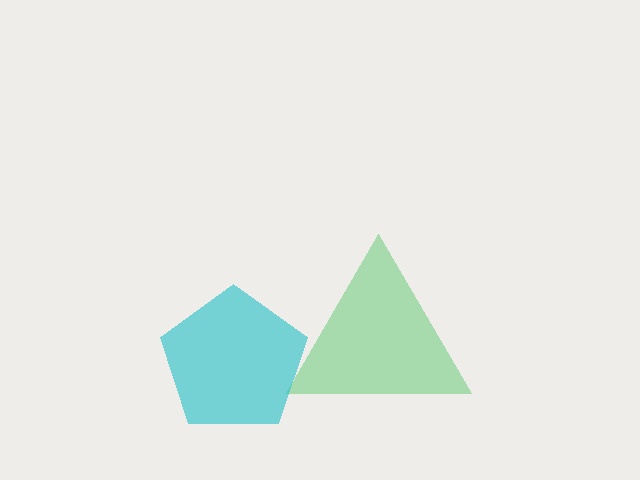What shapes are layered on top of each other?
The layered shapes are: a green triangle, a cyan pentagon.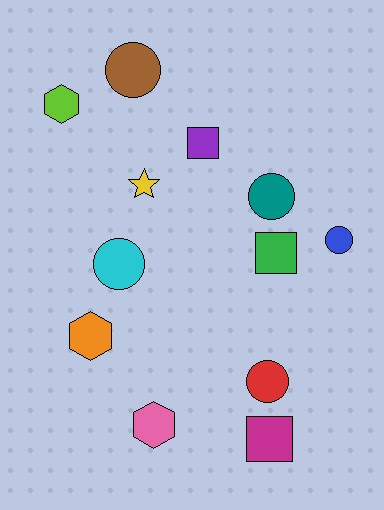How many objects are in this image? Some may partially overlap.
There are 12 objects.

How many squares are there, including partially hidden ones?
There are 3 squares.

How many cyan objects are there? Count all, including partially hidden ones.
There is 1 cyan object.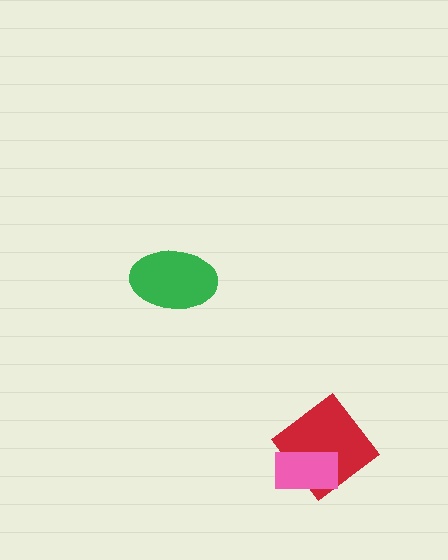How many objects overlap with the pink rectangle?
1 object overlaps with the pink rectangle.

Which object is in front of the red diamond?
The pink rectangle is in front of the red diamond.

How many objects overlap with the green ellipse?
0 objects overlap with the green ellipse.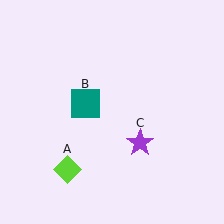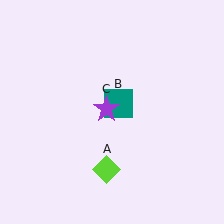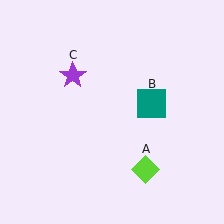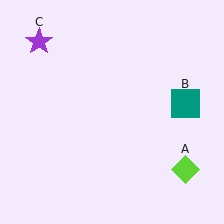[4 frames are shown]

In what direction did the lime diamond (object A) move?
The lime diamond (object A) moved right.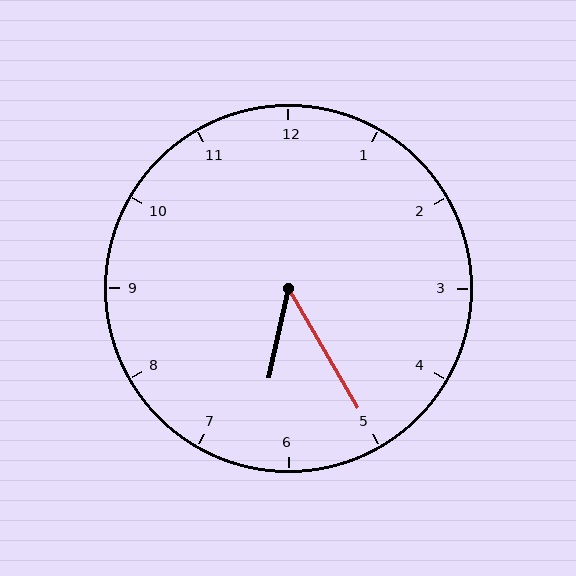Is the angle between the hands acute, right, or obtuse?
It is acute.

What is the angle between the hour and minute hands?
Approximately 42 degrees.